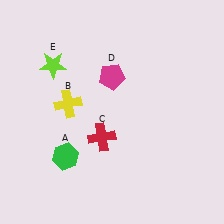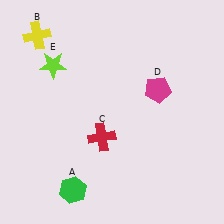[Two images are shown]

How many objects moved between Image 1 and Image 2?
3 objects moved between the two images.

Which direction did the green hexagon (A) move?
The green hexagon (A) moved down.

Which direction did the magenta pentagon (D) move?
The magenta pentagon (D) moved right.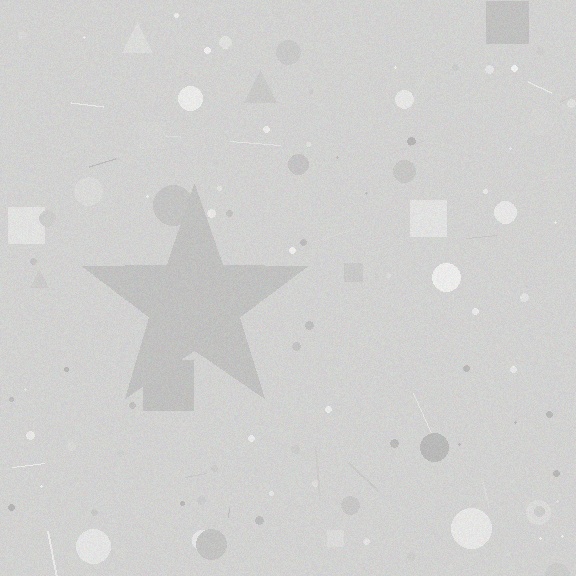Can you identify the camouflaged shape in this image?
The camouflaged shape is a star.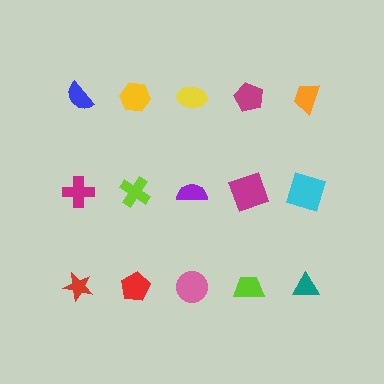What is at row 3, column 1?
A red star.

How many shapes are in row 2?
5 shapes.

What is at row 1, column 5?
An orange trapezoid.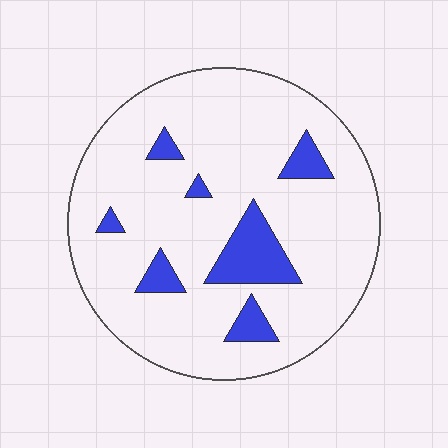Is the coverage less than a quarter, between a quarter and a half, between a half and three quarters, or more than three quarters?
Less than a quarter.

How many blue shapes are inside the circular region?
7.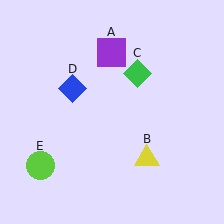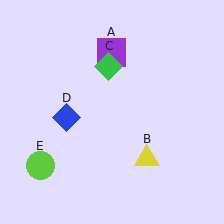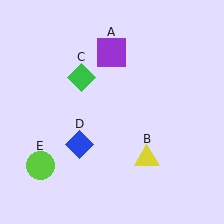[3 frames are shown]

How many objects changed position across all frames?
2 objects changed position: green diamond (object C), blue diamond (object D).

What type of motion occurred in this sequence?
The green diamond (object C), blue diamond (object D) rotated counterclockwise around the center of the scene.